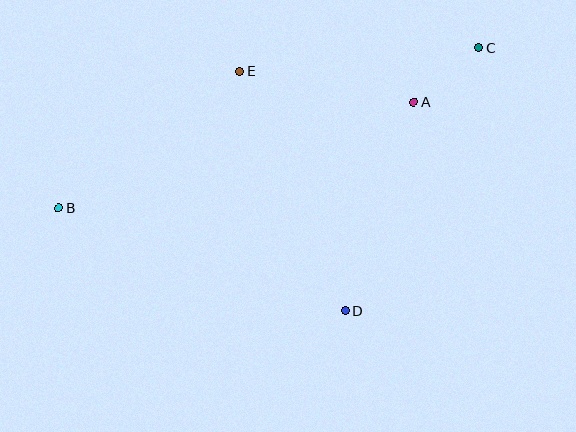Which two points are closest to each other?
Points A and C are closest to each other.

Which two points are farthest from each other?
Points B and C are farthest from each other.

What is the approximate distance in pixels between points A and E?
The distance between A and E is approximately 177 pixels.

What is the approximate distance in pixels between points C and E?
The distance between C and E is approximately 240 pixels.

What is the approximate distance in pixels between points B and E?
The distance between B and E is approximately 227 pixels.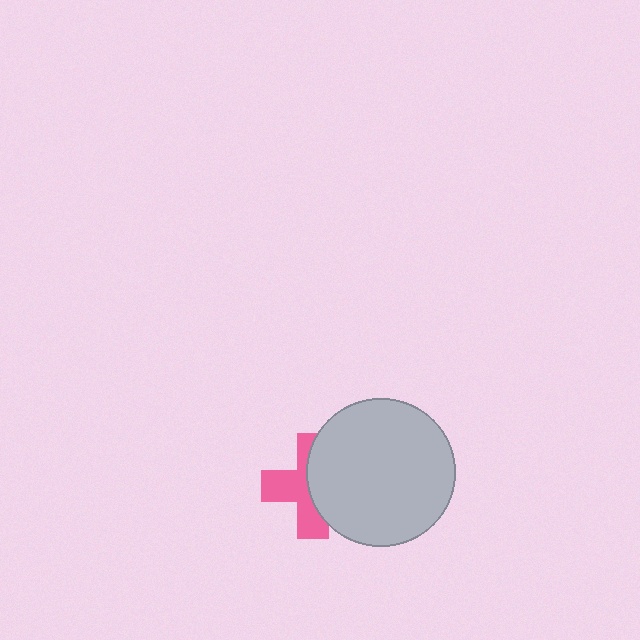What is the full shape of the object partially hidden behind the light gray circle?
The partially hidden object is a pink cross.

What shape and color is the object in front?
The object in front is a light gray circle.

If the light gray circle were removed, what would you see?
You would see the complete pink cross.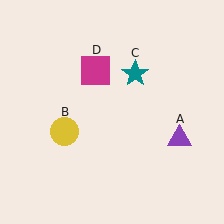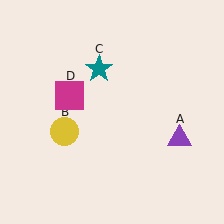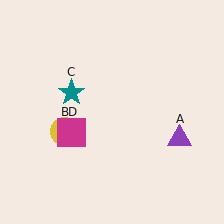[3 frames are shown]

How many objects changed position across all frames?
2 objects changed position: teal star (object C), magenta square (object D).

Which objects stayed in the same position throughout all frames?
Purple triangle (object A) and yellow circle (object B) remained stationary.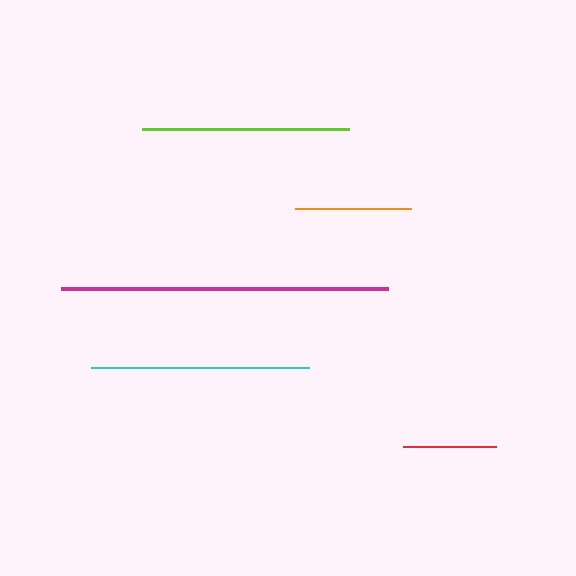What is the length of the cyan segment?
The cyan segment is approximately 218 pixels long.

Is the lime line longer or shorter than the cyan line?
The cyan line is longer than the lime line.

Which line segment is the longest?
The magenta line is the longest at approximately 326 pixels.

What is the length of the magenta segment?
The magenta segment is approximately 326 pixels long.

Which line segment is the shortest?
The red line is the shortest at approximately 93 pixels.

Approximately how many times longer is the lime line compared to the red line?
The lime line is approximately 2.2 times the length of the red line.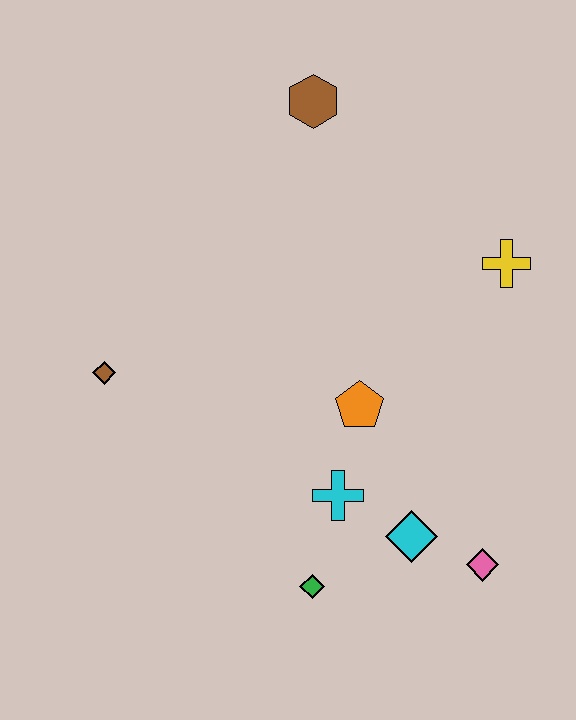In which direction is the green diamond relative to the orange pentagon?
The green diamond is below the orange pentagon.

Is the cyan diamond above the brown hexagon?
No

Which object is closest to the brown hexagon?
The yellow cross is closest to the brown hexagon.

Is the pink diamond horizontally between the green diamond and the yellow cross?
Yes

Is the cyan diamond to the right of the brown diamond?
Yes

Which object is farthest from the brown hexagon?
The pink diamond is farthest from the brown hexagon.